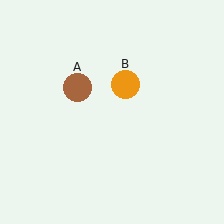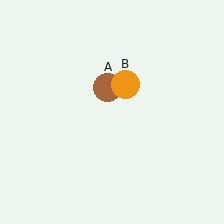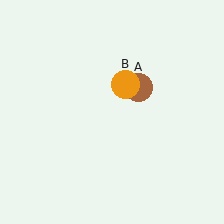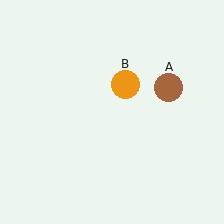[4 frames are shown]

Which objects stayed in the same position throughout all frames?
Orange circle (object B) remained stationary.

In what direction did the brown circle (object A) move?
The brown circle (object A) moved right.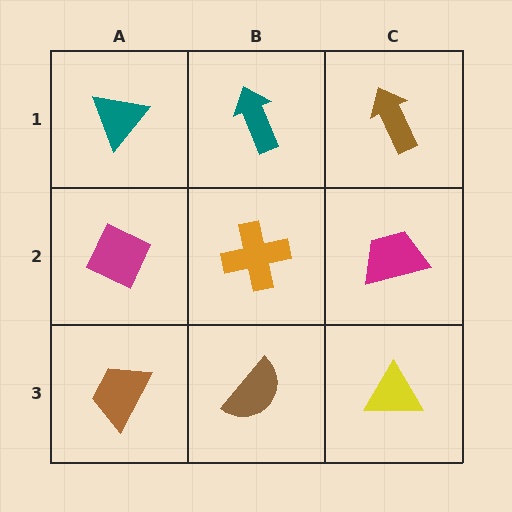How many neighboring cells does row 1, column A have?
2.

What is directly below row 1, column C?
A magenta trapezoid.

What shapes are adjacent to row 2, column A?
A teal triangle (row 1, column A), a brown trapezoid (row 3, column A), an orange cross (row 2, column B).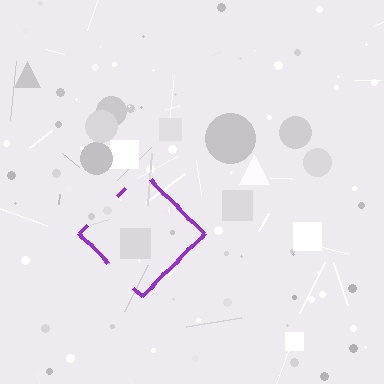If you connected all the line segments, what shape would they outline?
They would outline a diamond.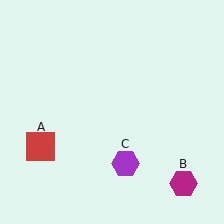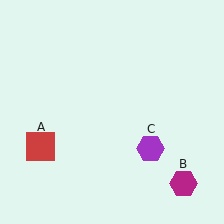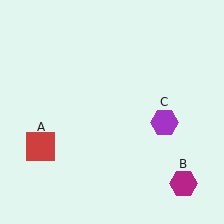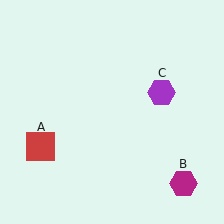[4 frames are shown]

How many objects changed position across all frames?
1 object changed position: purple hexagon (object C).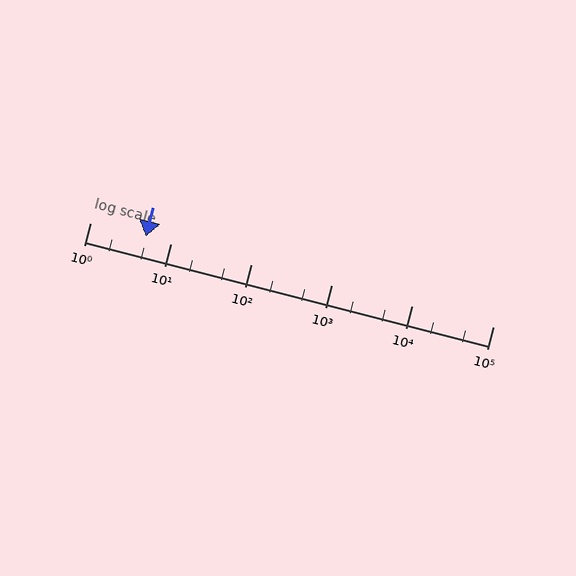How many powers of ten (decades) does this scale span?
The scale spans 5 decades, from 1 to 100000.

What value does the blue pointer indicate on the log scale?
The pointer indicates approximately 4.9.